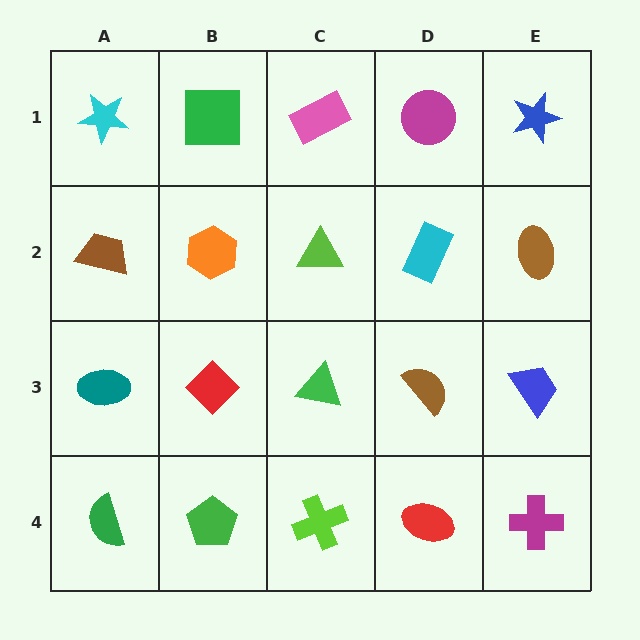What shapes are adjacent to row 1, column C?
A lime triangle (row 2, column C), a green square (row 1, column B), a magenta circle (row 1, column D).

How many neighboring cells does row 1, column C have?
3.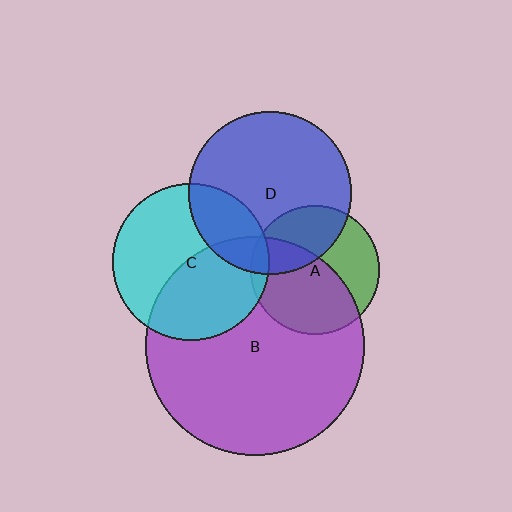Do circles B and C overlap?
Yes.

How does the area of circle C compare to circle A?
Approximately 1.5 times.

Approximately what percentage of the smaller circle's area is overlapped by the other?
Approximately 45%.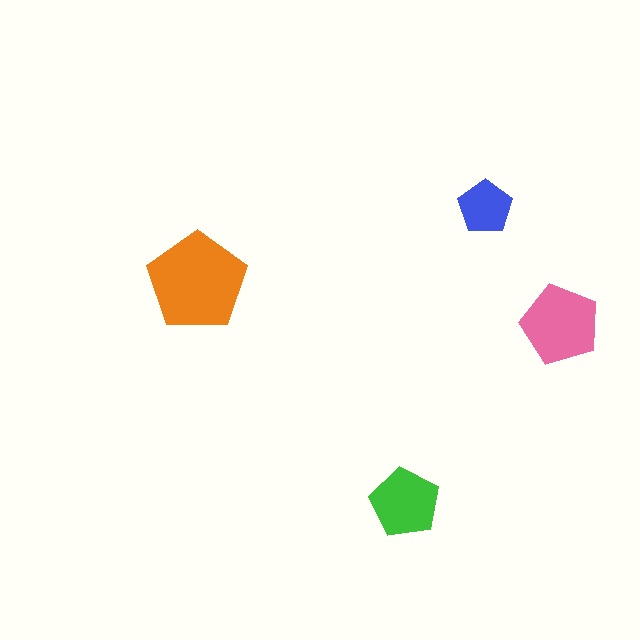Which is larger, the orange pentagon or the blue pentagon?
The orange one.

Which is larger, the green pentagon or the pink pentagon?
The pink one.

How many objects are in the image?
There are 4 objects in the image.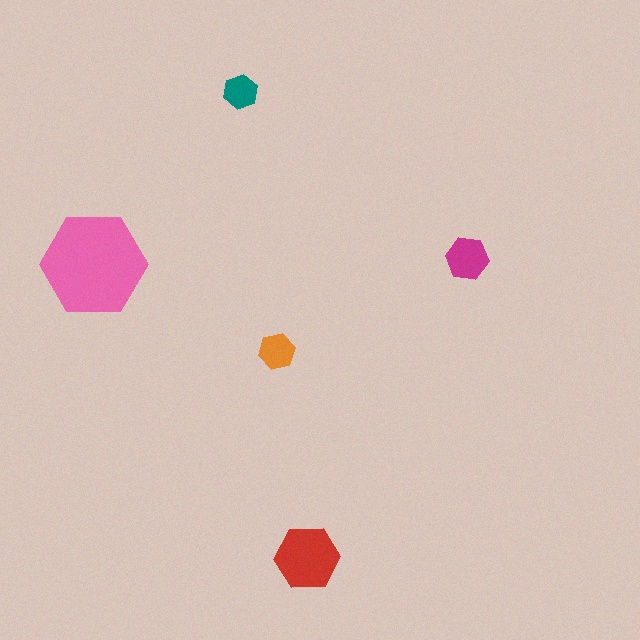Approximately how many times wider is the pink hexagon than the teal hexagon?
About 3 times wider.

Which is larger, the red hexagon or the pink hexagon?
The pink one.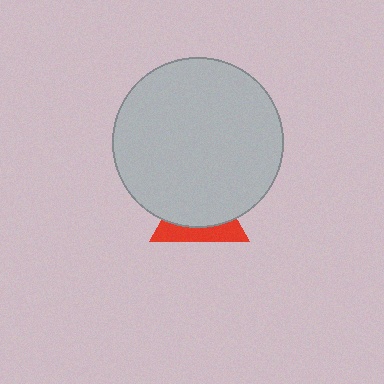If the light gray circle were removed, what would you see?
You would see the complete red triangle.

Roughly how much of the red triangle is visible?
A small part of it is visible (roughly 34%).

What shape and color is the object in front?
The object in front is a light gray circle.